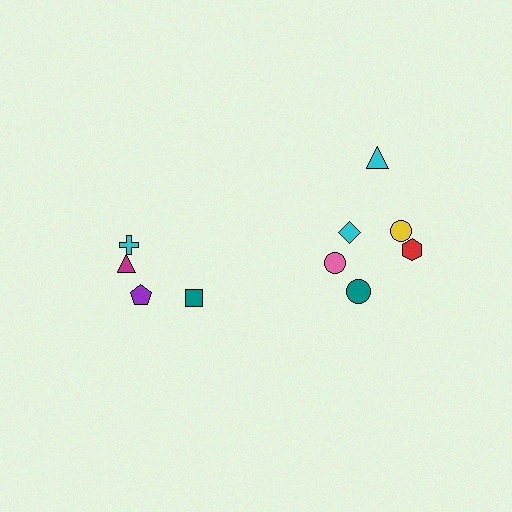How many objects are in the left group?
There are 4 objects.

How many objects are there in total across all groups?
There are 10 objects.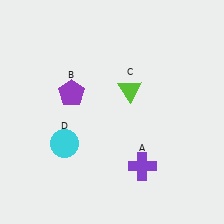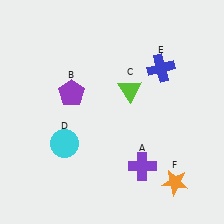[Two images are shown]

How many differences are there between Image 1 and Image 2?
There are 2 differences between the two images.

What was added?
A blue cross (E), an orange star (F) were added in Image 2.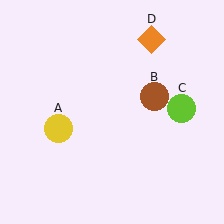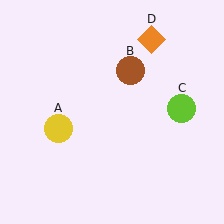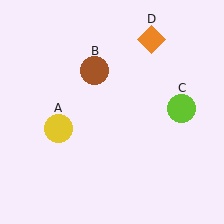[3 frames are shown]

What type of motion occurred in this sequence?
The brown circle (object B) rotated counterclockwise around the center of the scene.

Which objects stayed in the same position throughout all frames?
Yellow circle (object A) and lime circle (object C) and orange diamond (object D) remained stationary.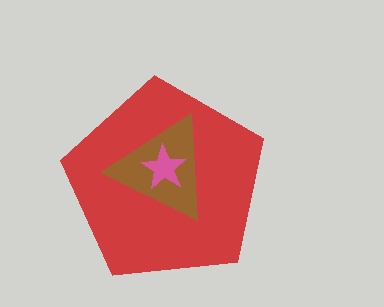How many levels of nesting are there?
3.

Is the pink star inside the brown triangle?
Yes.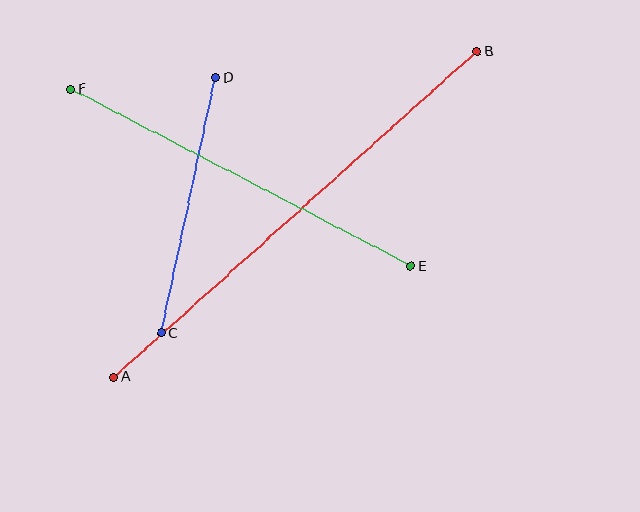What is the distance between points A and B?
The distance is approximately 488 pixels.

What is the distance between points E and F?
The distance is approximately 383 pixels.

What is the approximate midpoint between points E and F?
The midpoint is at approximately (241, 178) pixels.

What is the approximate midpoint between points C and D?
The midpoint is at approximately (189, 205) pixels.